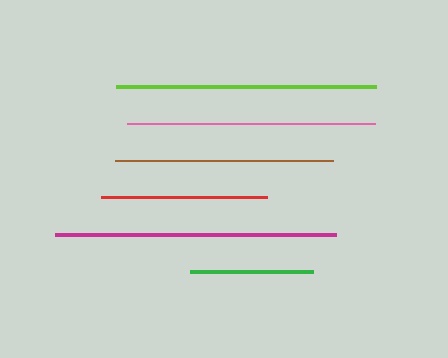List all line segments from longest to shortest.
From longest to shortest: magenta, lime, pink, brown, red, green.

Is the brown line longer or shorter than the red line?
The brown line is longer than the red line.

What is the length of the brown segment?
The brown segment is approximately 218 pixels long.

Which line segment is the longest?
The magenta line is the longest at approximately 281 pixels.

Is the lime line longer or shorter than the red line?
The lime line is longer than the red line.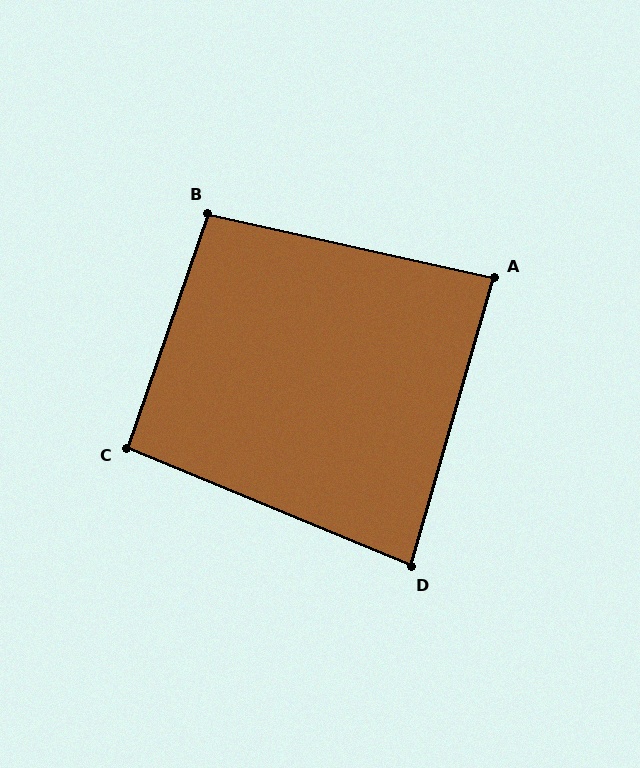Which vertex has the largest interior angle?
B, at approximately 96 degrees.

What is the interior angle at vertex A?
Approximately 87 degrees (approximately right).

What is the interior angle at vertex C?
Approximately 93 degrees (approximately right).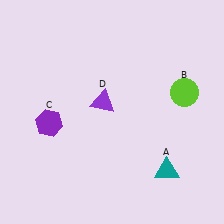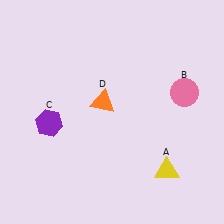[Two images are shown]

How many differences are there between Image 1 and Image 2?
There are 3 differences between the two images.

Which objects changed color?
A changed from teal to yellow. B changed from lime to pink. D changed from purple to orange.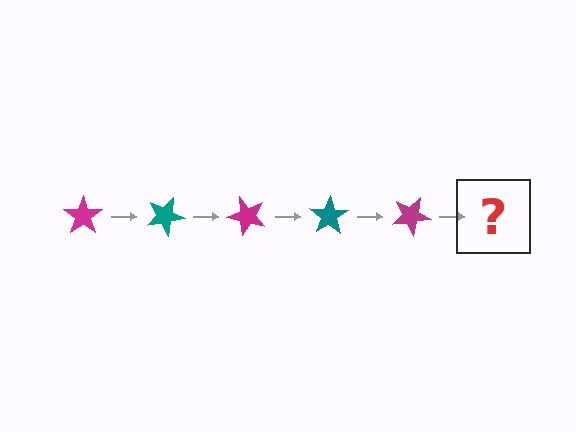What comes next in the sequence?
The next element should be a teal star, rotated 125 degrees from the start.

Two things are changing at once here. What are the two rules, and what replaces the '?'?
The two rules are that it rotates 25 degrees each step and the color cycles through magenta and teal. The '?' should be a teal star, rotated 125 degrees from the start.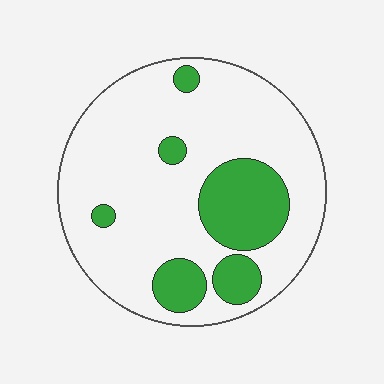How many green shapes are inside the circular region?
6.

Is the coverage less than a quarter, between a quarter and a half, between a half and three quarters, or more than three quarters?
Less than a quarter.